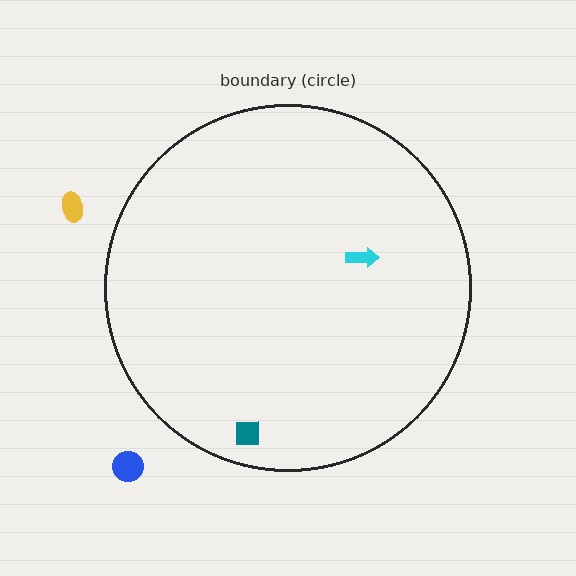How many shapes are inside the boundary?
2 inside, 2 outside.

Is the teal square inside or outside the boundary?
Inside.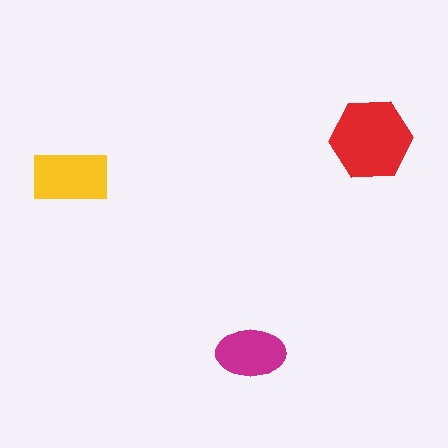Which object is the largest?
The red hexagon.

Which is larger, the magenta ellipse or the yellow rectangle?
The yellow rectangle.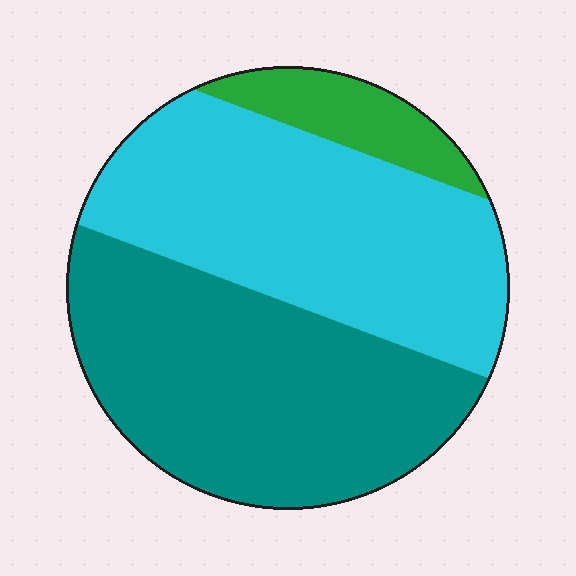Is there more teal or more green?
Teal.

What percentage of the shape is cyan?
Cyan takes up between a quarter and a half of the shape.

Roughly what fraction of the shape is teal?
Teal covers 46% of the shape.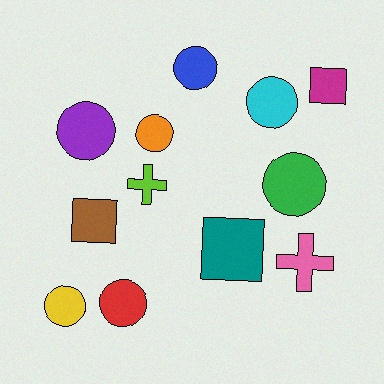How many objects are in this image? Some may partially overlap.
There are 12 objects.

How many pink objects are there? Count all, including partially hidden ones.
There is 1 pink object.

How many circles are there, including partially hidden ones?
There are 7 circles.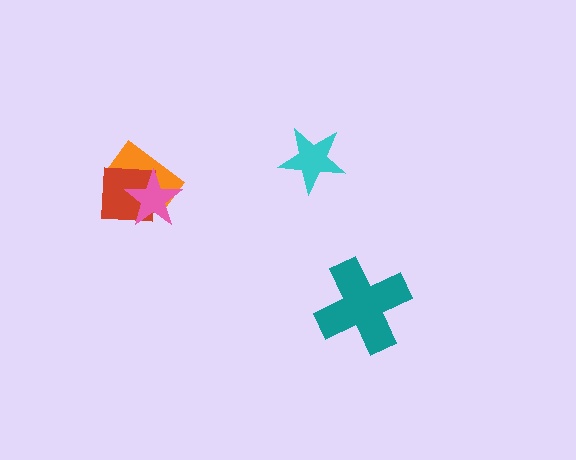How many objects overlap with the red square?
2 objects overlap with the red square.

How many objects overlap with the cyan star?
0 objects overlap with the cyan star.